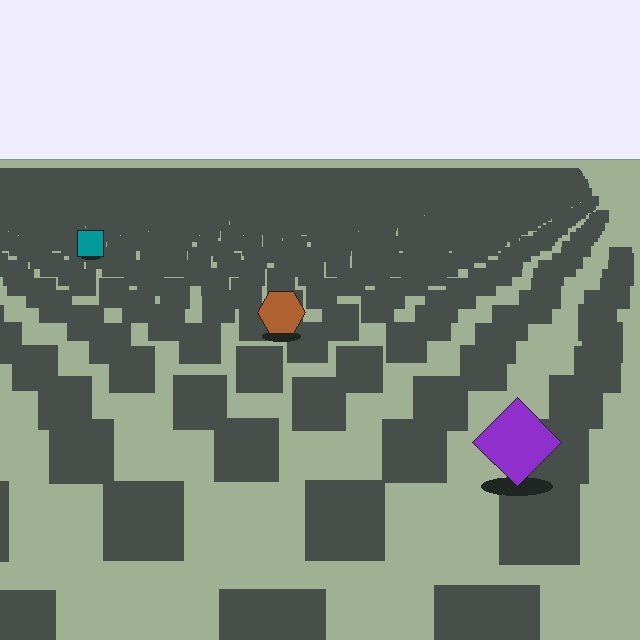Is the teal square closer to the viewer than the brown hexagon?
No. The brown hexagon is closer — you can tell from the texture gradient: the ground texture is coarser near it.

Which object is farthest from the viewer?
The teal square is farthest from the viewer. It appears smaller and the ground texture around it is denser.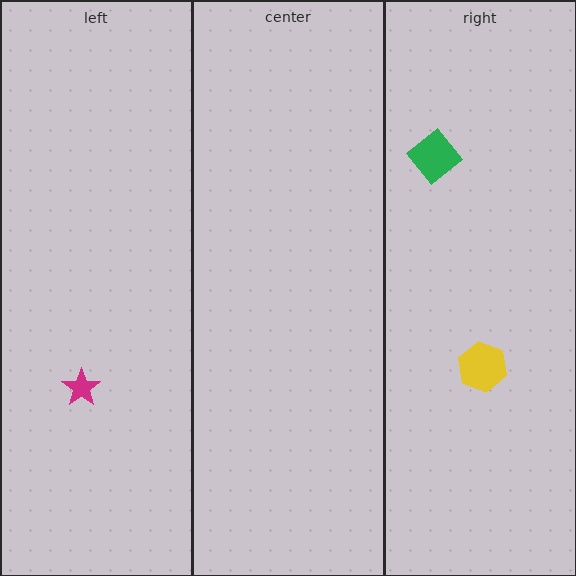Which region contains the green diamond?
The right region.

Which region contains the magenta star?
The left region.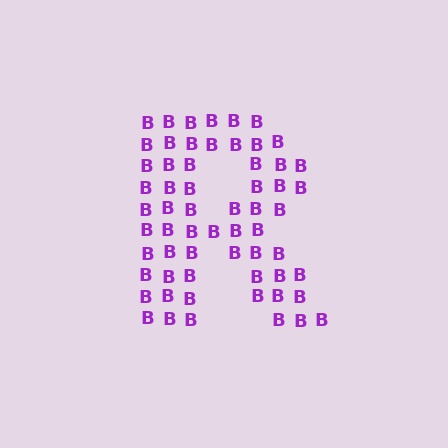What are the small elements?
The small elements are letter B's.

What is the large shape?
The large shape is the letter R.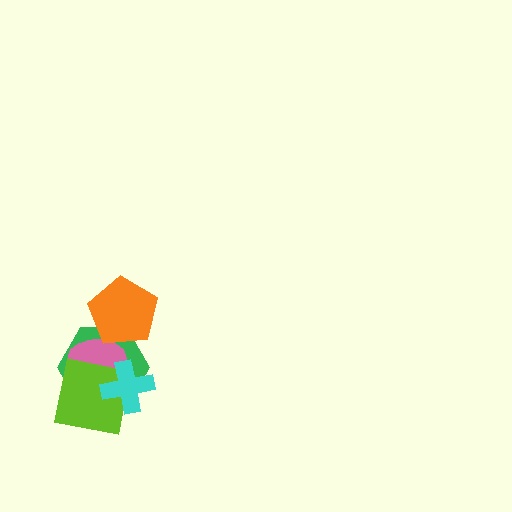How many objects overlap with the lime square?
3 objects overlap with the lime square.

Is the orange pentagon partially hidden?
No, no other shape covers it.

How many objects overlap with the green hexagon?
4 objects overlap with the green hexagon.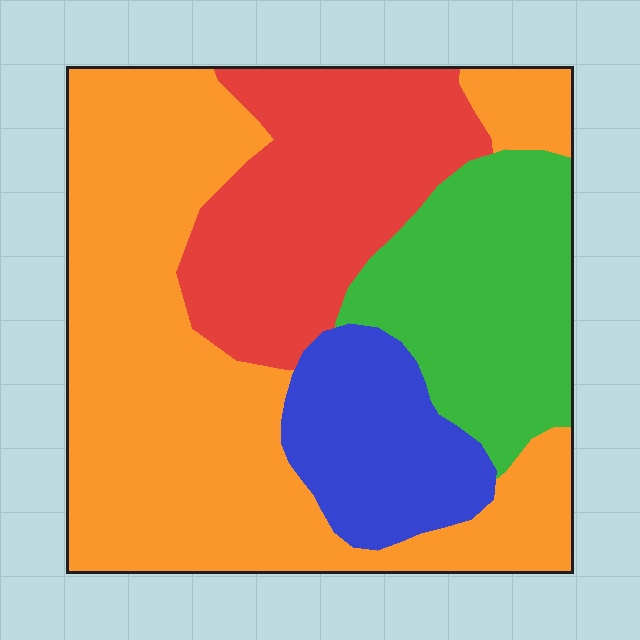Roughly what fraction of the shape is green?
Green takes up between a sixth and a third of the shape.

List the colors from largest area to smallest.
From largest to smallest: orange, red, green, blue.